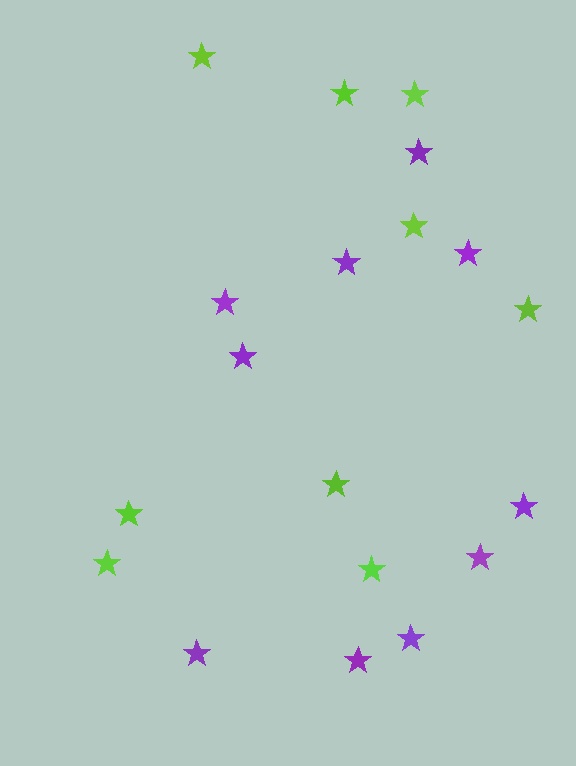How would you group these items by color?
There are 2 groups: one group of purple stars (10) and one group of lime stars (9).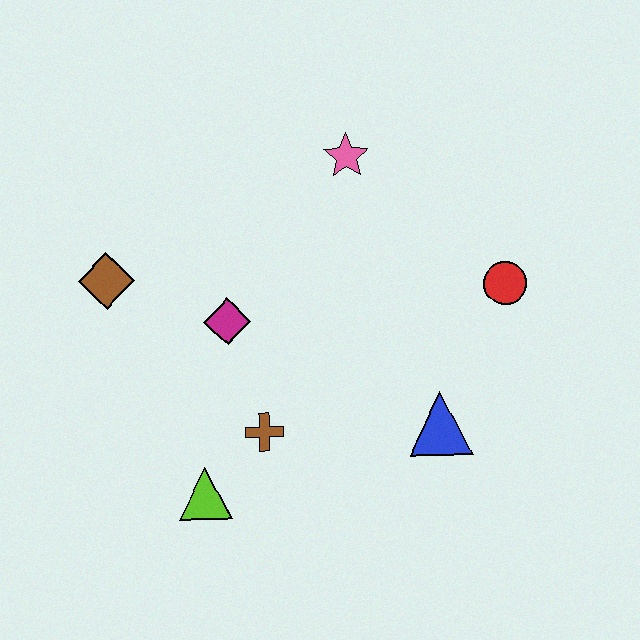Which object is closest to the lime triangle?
The brown cross is closest to the lime triangle.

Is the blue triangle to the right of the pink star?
Yes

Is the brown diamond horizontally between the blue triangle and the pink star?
No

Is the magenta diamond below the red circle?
Yes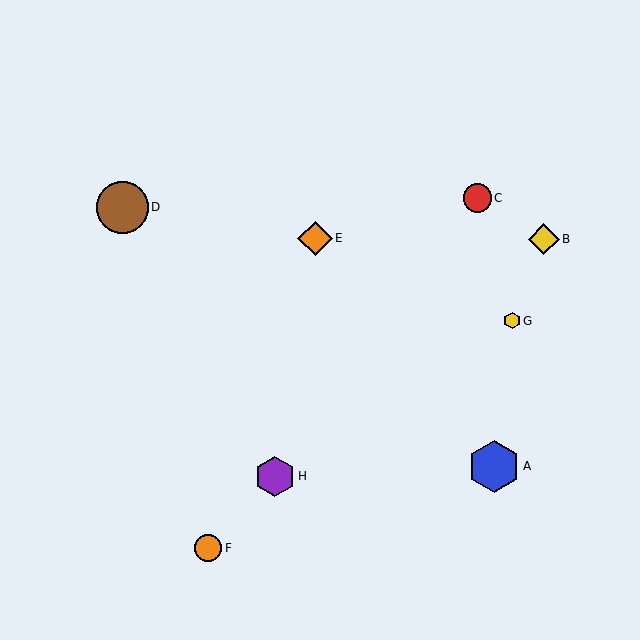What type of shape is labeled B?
Shape B is a yellow diamond.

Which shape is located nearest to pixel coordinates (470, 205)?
The red circle (labeled C) at (477, 198) is nearest to that location.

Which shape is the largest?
The blue hexagon (labeled A) is the largest.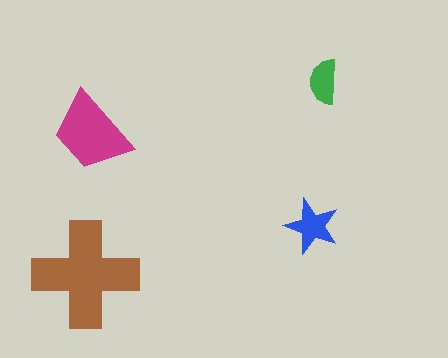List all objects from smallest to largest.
The green semicircle, the blue star, the magenta trapezoid, the brown cross.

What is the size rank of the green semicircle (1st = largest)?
4th.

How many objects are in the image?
There are 4 objects in the image.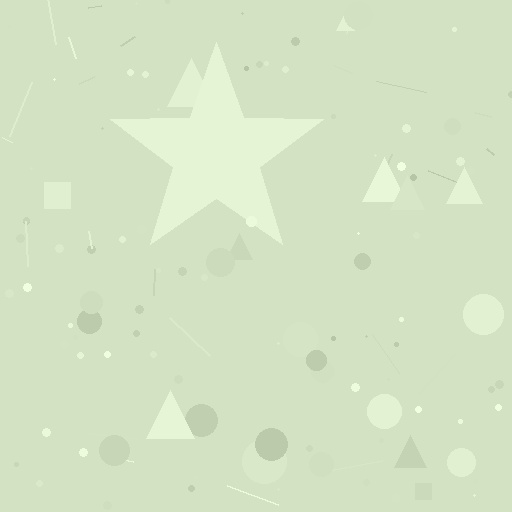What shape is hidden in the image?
A star is hidden in the image.